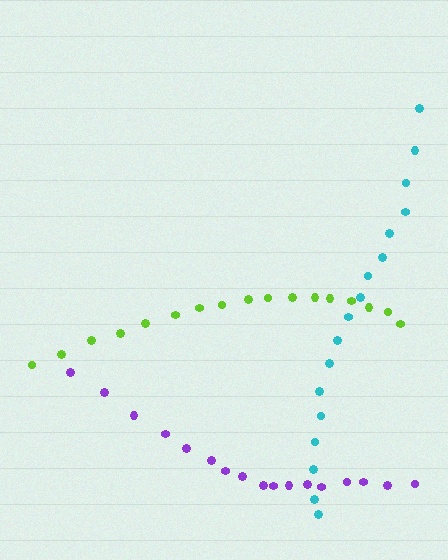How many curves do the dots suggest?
There are 3 distinct paths.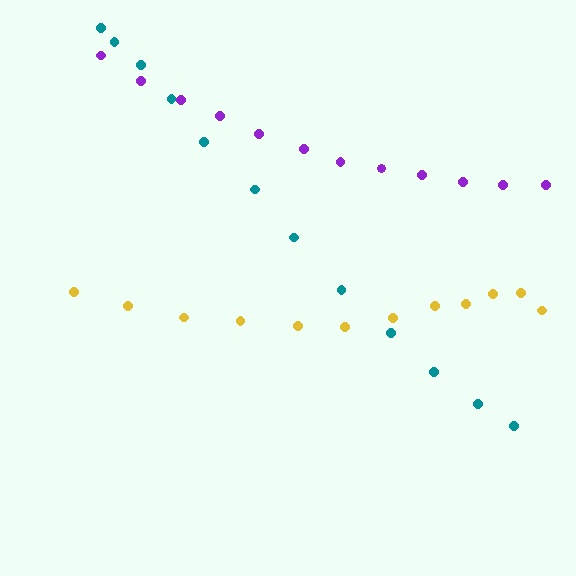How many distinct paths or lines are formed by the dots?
There are 3 distinct paths.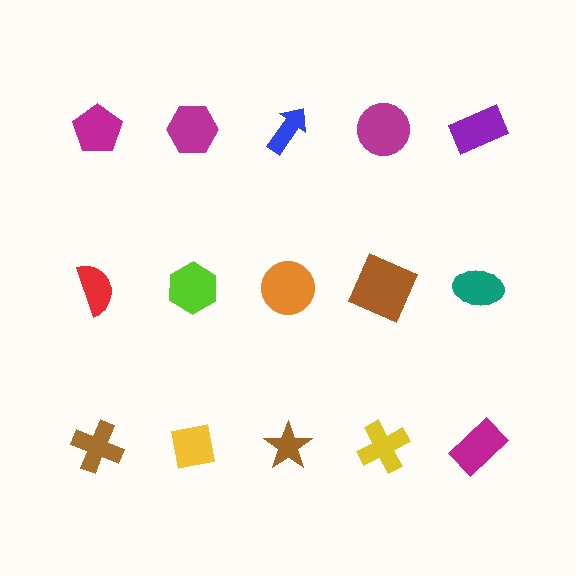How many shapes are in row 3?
5 shapes.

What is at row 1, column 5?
A purple rectangle.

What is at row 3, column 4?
A yellow cross.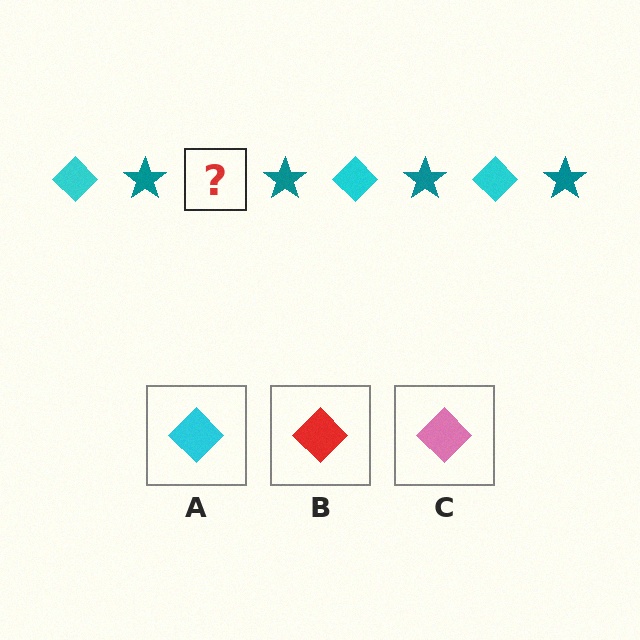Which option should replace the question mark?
Option A.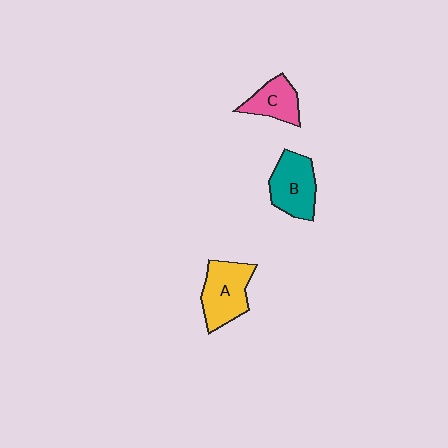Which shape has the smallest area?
Shape C (pink).